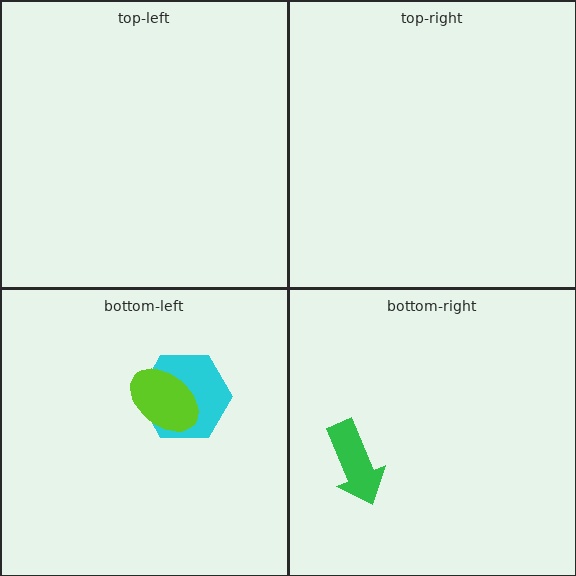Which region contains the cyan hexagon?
The bottom-left region.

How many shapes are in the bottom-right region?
1.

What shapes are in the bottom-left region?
The cyan hexagon, the lime ellipse.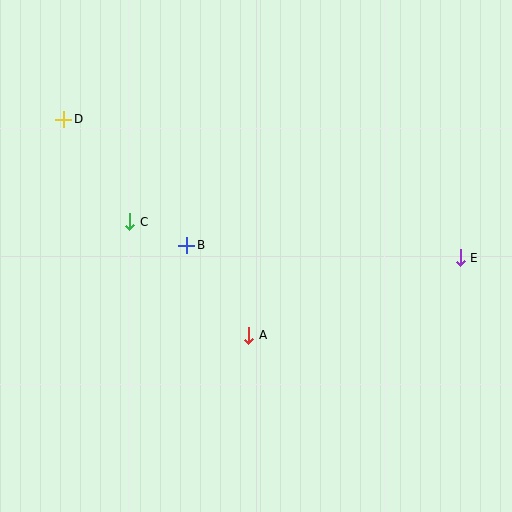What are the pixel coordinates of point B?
Point B is at (187, 245).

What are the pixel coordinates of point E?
Point E is at (460, 258).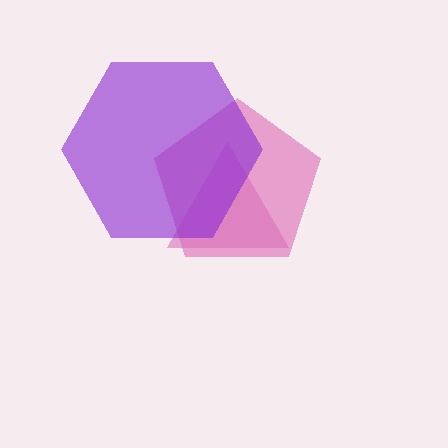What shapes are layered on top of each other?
The layered shapes are: a magenta triangle, a pink pentagon, a purple hexagon.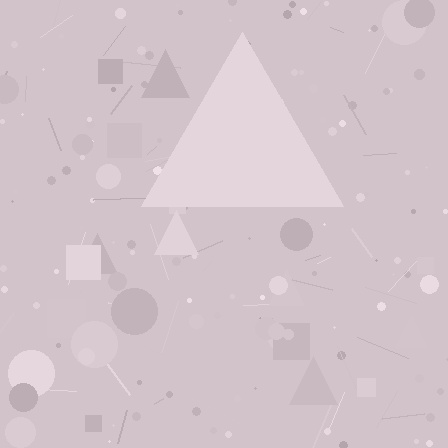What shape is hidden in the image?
A triangle is hidden in the image.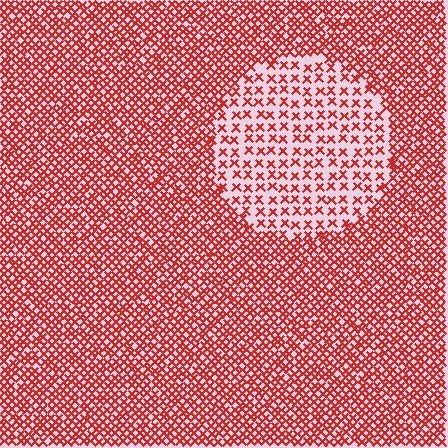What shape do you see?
I see a circle.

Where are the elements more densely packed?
The elements are more densely packed outside the circle boundary.